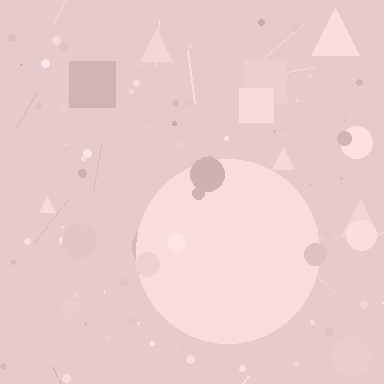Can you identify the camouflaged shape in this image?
The camouflaged shape is a circle.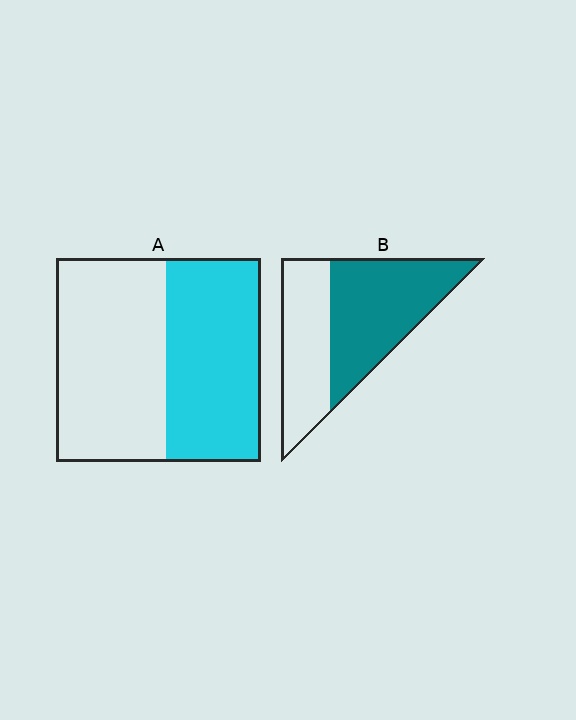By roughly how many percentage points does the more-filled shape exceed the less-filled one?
By roughly 10 percentage points (B over A).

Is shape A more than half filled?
Roughly half.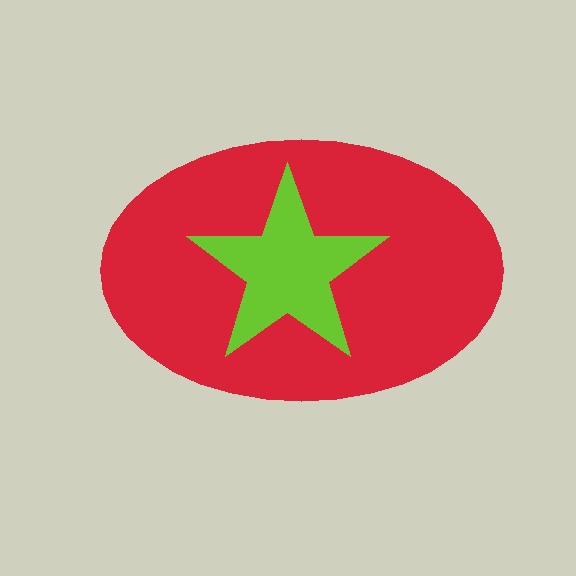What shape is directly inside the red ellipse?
The lime star.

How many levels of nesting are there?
2.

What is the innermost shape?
The lime star.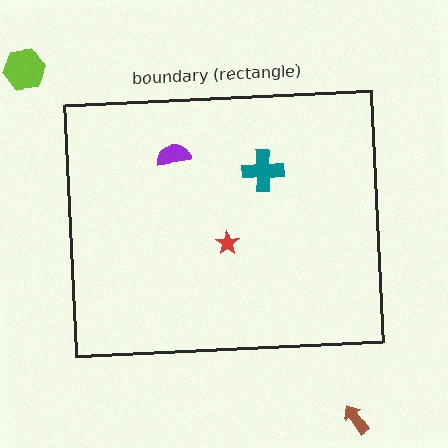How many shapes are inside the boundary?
3 inside, 2 outside.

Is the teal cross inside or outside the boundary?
Inside.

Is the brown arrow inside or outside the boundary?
Outside.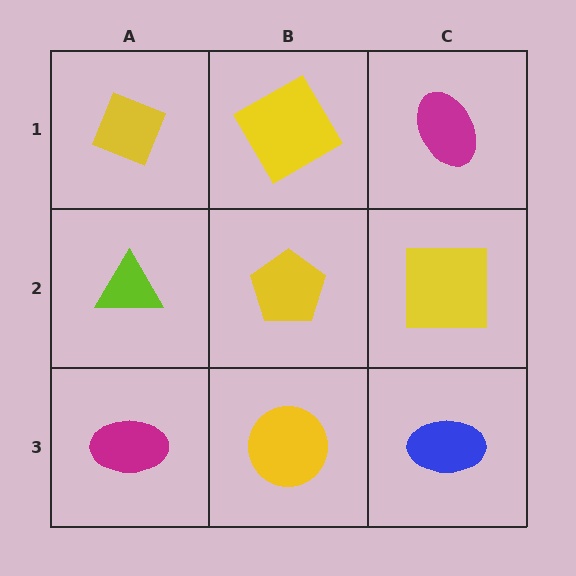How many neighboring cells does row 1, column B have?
3.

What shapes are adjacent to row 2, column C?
A magenta ellipse (row 1, column C), a blue ellipse (row 3, column C), a yellow pentagon (row 2, column B).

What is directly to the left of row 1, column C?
A yellow square.